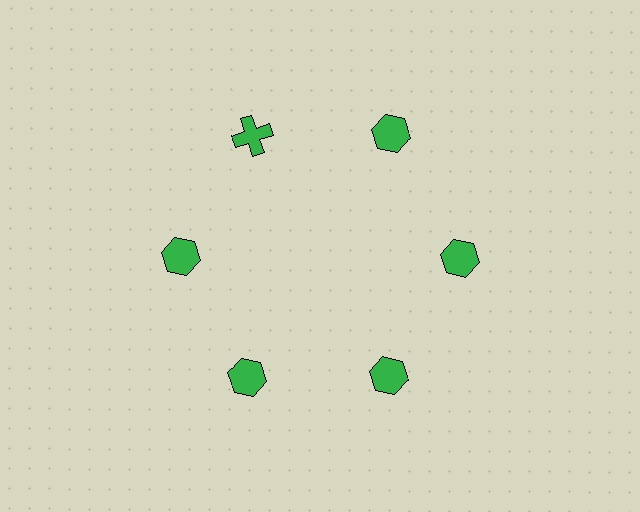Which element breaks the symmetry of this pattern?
The green cross at roughly the 11 o'clock position breaks the symmetry. All other shapes are green hexagons.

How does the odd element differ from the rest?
It has a different shape: cross instead of hexagon.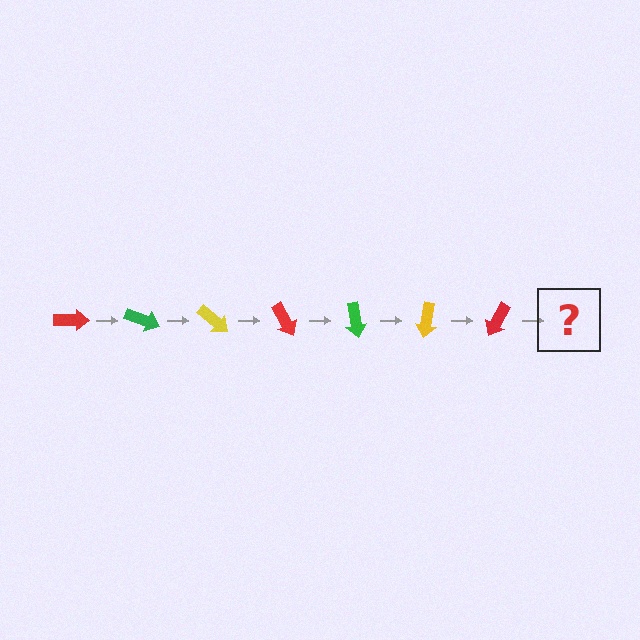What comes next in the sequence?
The next element should be a green arrow, rotated 140 degrees from the start.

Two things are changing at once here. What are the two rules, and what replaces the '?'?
The two rules are that it rotates 20 degrees each step and the color cycles through red, green, and yellow. The '?' should be a green arrow, rotated 140 degrees from the start.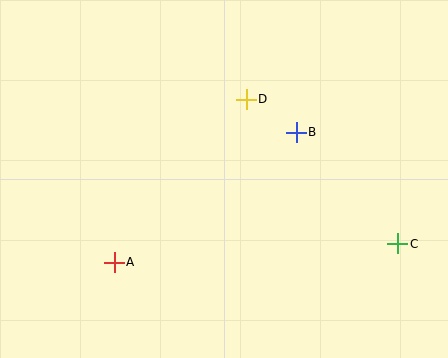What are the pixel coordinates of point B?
Point B is at (296, 132).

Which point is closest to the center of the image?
Point D at (246, 99) is closest to the center.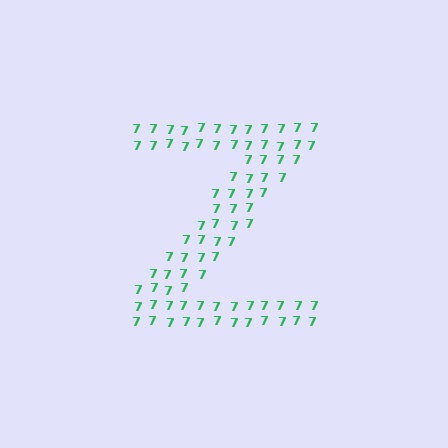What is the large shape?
The large shape is the letter Z.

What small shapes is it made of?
It is made of small digit 7's.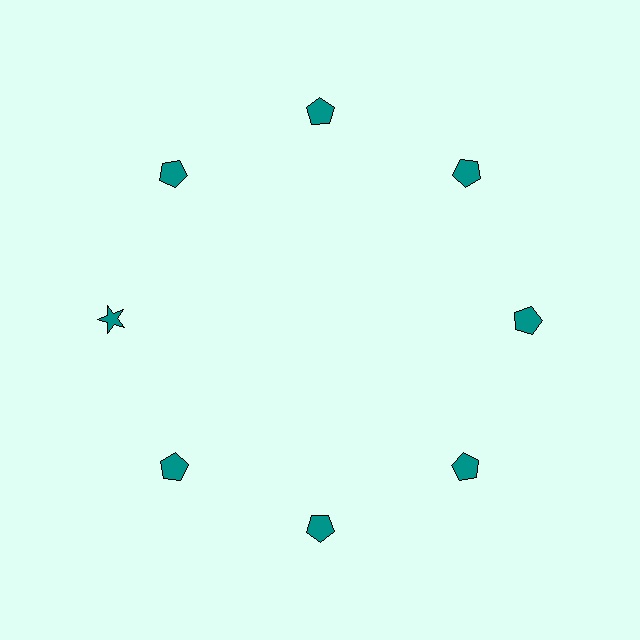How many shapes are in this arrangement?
There are 8 shapes arranged in a ring pattern.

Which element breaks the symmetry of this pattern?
The teal star at roughly the 9 o'clock position breaks the symmetry. All other shapes are teal pentagons.